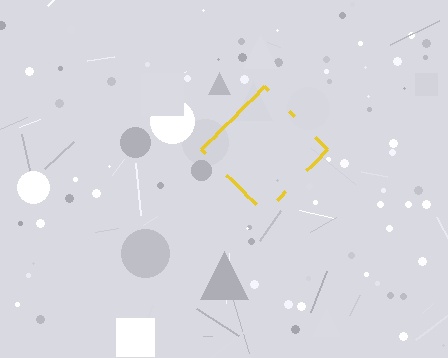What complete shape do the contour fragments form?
The contour fragments form a diamond.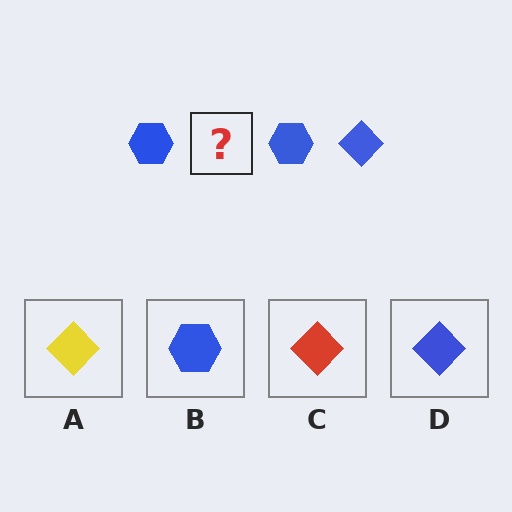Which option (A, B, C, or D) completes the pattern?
D.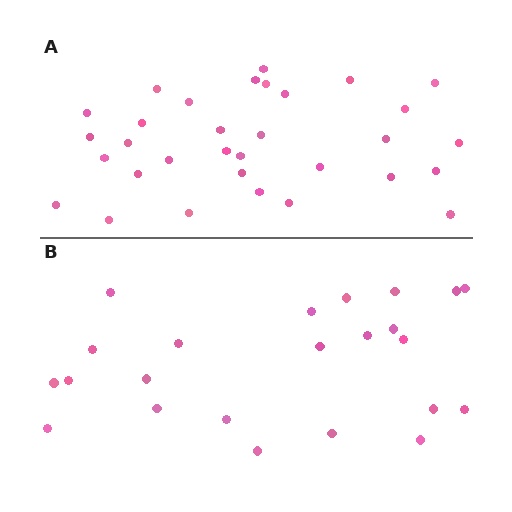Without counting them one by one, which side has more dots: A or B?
Region A (the top region) has more dots.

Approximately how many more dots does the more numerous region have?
Region A has roughly 8 or so more dots than region B.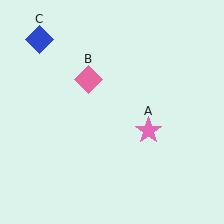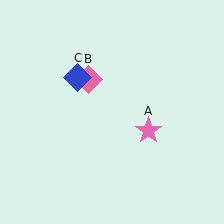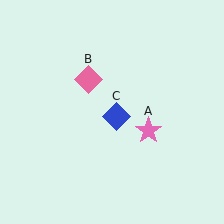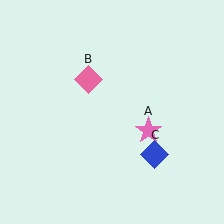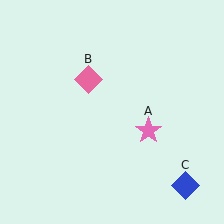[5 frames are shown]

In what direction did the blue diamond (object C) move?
The blue diamond (object C) moved down and to the right.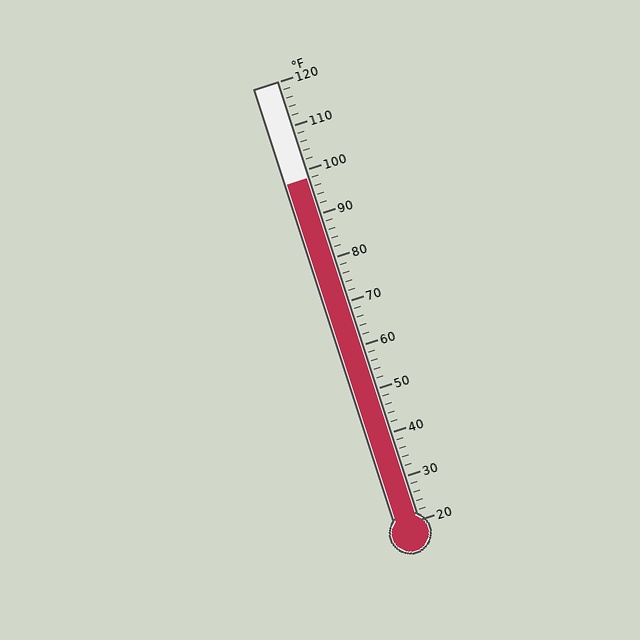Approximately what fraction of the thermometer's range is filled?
The thermometer is filled to approximately 80% of its range.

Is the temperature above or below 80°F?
The temperature is above 80°F.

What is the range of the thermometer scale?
The thermometer scale ranges from 20°F to 120°F.